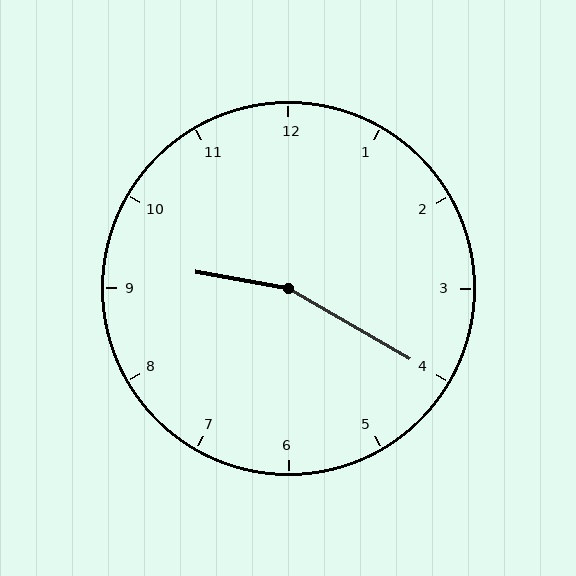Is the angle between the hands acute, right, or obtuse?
It is obtuse.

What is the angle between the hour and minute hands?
Approximately 160 degrees.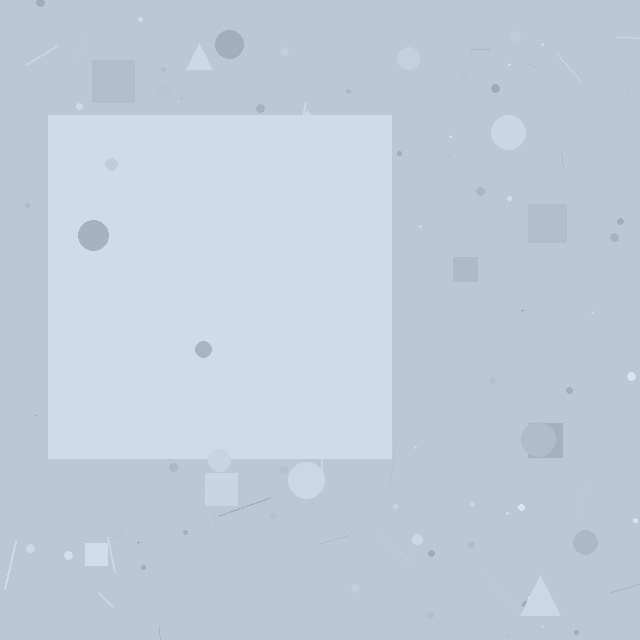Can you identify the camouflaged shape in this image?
The camouflaged shape is a square.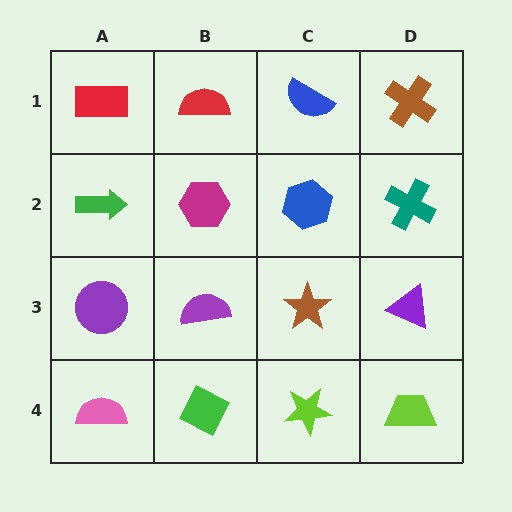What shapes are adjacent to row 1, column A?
A green arrow (row 2, column A), a red semicircle (row 1, column B).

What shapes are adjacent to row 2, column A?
A red rectangle (row 1, column A), a purple circle (row 3, column A), a magenta hexagon (row 2, column B).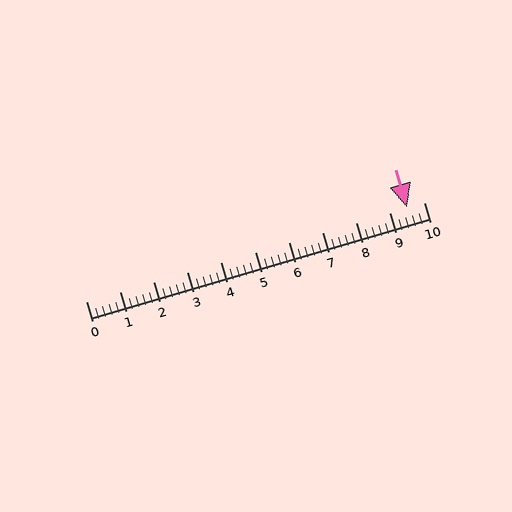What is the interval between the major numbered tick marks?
The major tick marks are spaced 1 units apart.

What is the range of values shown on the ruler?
The ruler shows values from 0 to 10.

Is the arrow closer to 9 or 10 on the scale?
The arrow is closer to 10.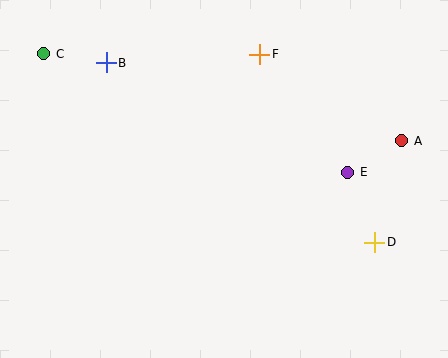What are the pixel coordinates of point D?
Point D is at (375, 242).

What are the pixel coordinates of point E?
Point E is at (348, 172).